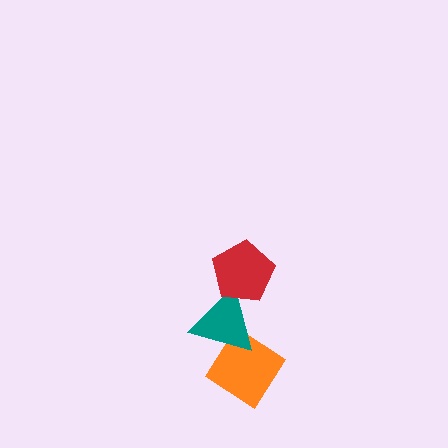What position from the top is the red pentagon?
The red pentagon is 1st from the top.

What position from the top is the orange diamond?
The orange diamond is 3rd from the top.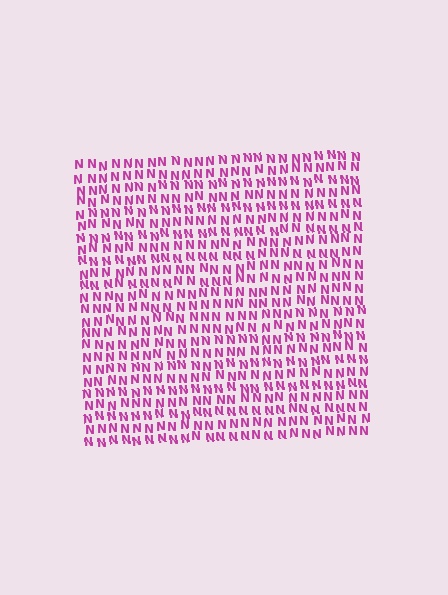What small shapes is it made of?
It is made of small letter N's.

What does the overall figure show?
The overall figure shows a square.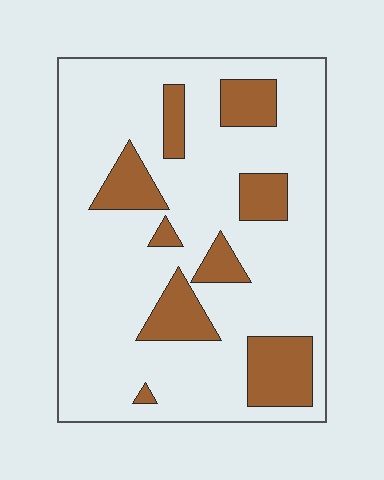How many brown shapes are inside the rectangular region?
9.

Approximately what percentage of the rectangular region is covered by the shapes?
Approximately 20%.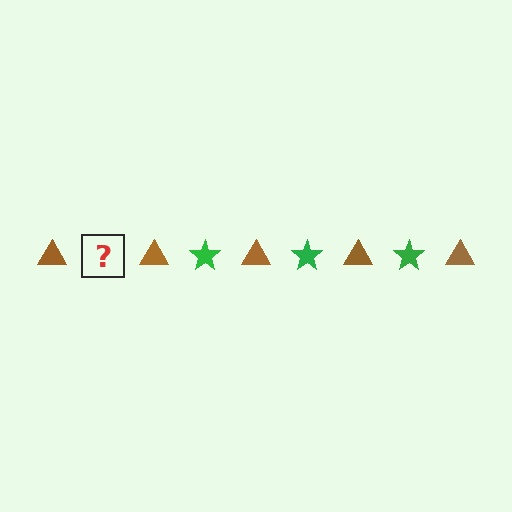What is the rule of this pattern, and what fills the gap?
The rule is that the pattern alternates between brown triangle and green star. The gap should be filled with a green star.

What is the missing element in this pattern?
The missing element is a green star.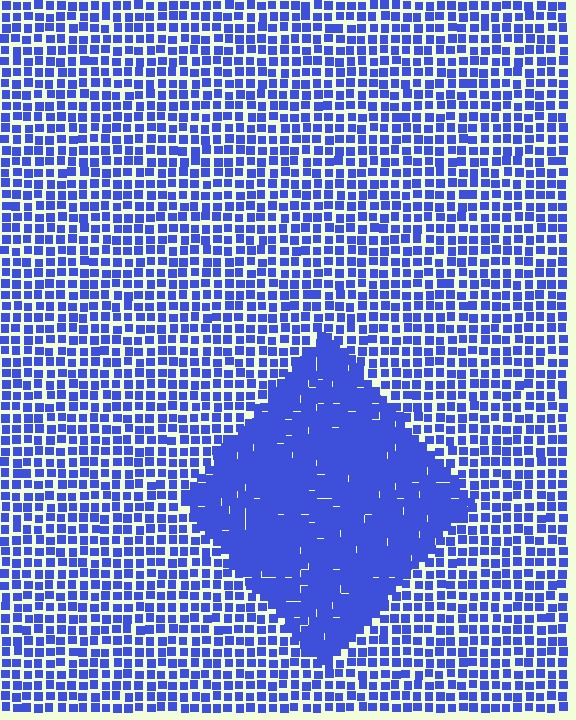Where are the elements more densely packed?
The elements are more densely packed inside the diamond boundary.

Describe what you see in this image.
The image contains small blue elements arranged at two different densities. A diamond-shaped region is visible where the elements are more densely packed than the surrounding area.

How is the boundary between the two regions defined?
The boundary is defined by a change in element density (approximately 2.0x ratio). All elements are the same color, size, and shape.